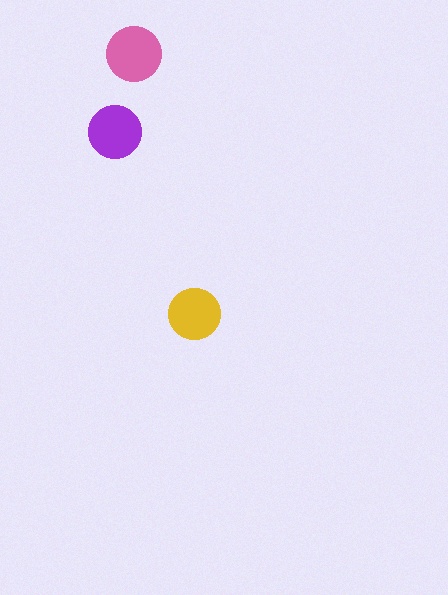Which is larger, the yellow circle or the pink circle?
The pink one.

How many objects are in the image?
There are 3 objects in the image.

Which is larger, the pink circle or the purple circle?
The pink one.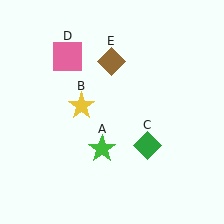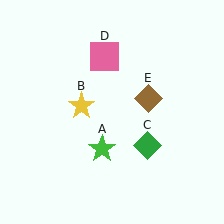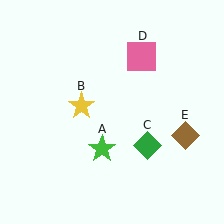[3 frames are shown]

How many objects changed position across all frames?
2 objects changed position: pink square (object D), brown diamond (object E).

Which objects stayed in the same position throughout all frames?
Green star (object A) and yellow star (object B) and green diamond (object C) remained stationary.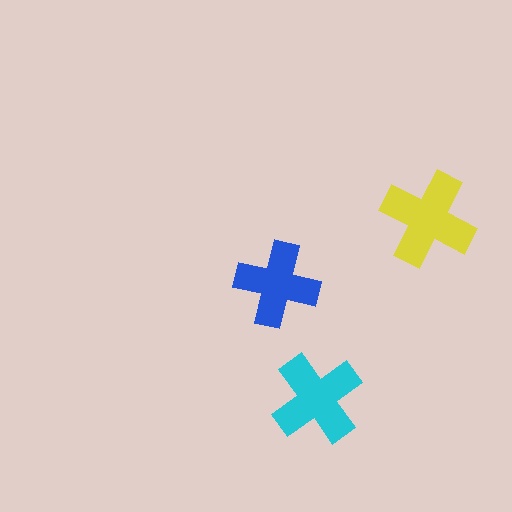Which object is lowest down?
The cyan cross is bottommost.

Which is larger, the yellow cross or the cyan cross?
The yellow one.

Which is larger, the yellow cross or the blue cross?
The yellow one.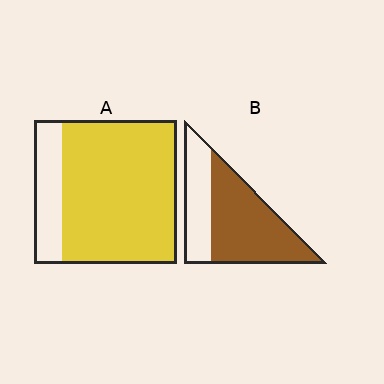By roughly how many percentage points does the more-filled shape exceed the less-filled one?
By roughly 15 percentage points (A over B).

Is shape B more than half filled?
Yes.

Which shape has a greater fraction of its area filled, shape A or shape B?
Shape A.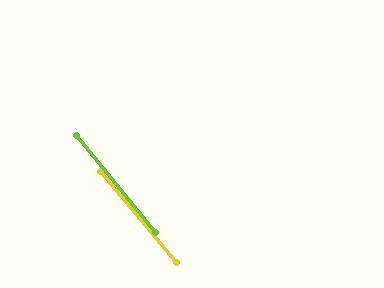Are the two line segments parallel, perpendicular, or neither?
Parallel — their directions differ by only 0.7°.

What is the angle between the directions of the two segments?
Approximately 1 degree.